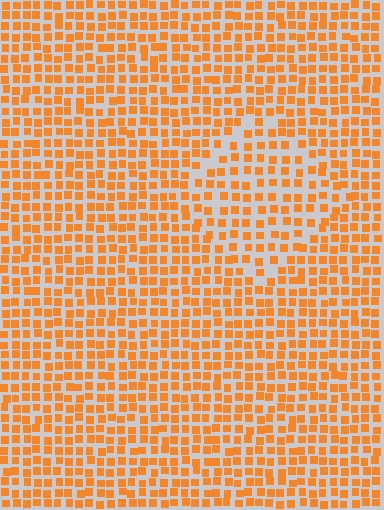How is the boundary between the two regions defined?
The boundary is defined by a change in element density (approximately 1.4x ratio). All elements are the same color, size, and shape.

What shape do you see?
I see a diamond.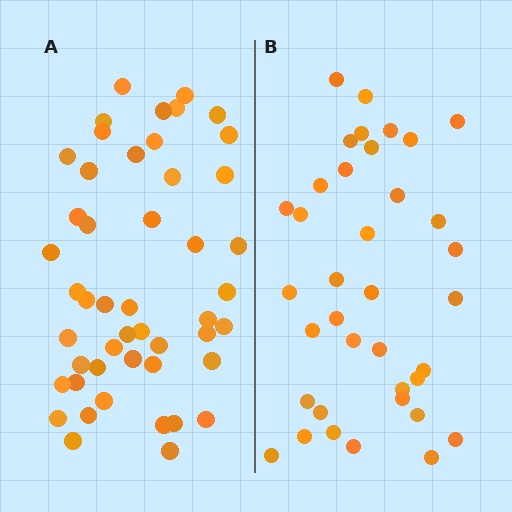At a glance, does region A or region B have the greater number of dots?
Region A (the left region) has more dots.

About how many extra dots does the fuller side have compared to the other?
Region A has roughly 12 or so more dots than region B.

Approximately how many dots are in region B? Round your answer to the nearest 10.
About 40 dots. (The exact count is 37, which rounds to 40.)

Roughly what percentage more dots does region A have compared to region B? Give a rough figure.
About 30% more.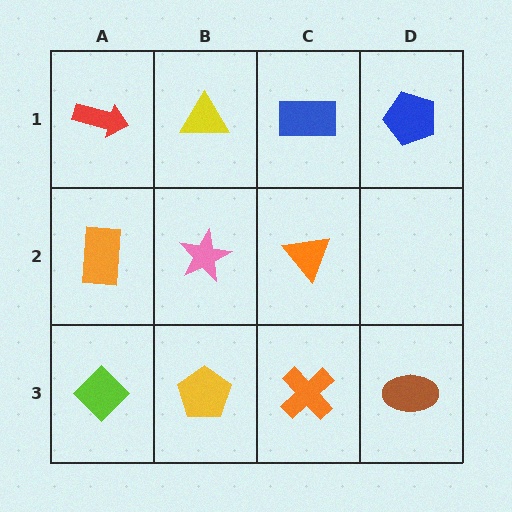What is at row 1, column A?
A red arrow.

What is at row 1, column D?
A blue pentagon.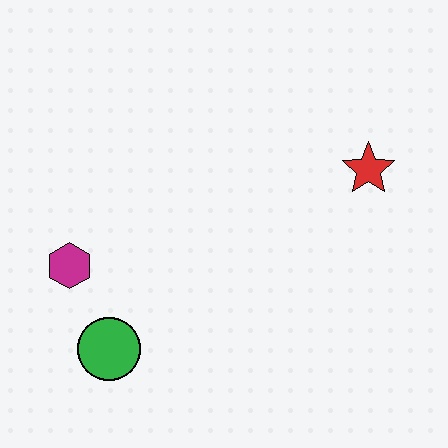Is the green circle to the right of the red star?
No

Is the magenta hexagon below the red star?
Yes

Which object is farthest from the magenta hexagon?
The red star is farthest from the magenta hexagon.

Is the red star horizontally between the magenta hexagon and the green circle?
No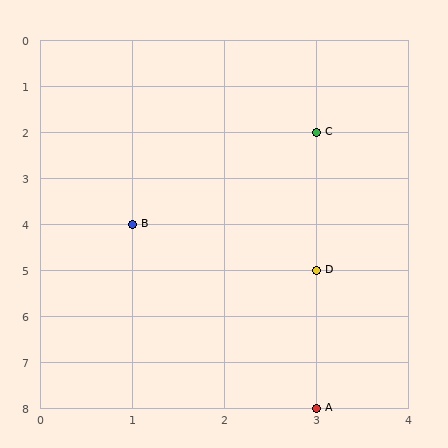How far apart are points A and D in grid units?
Points A and D are 3 rows apart.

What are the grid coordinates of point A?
Point A is at grid coordinates (3, 8).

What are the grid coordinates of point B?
Point B is at grid coordinates (1, 4).